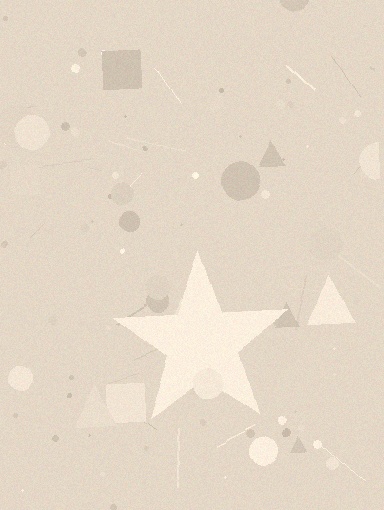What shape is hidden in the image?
A star is hidden in the image.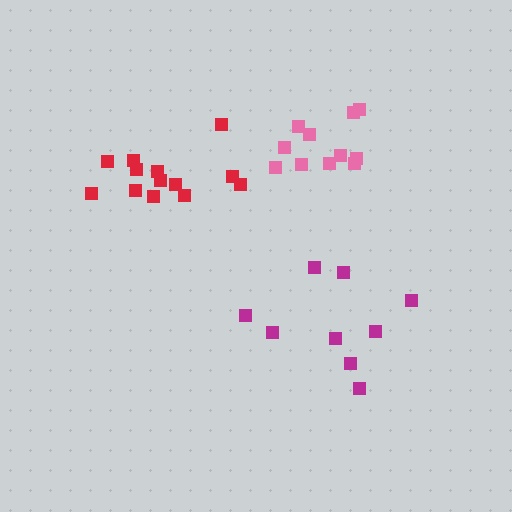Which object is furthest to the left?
The red cluster is leftmost.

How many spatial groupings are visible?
There are 3 spatial groupings.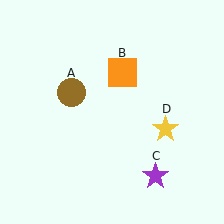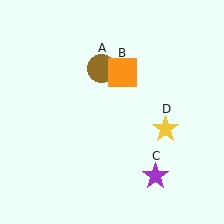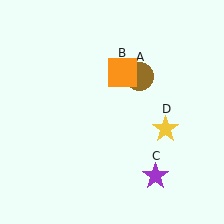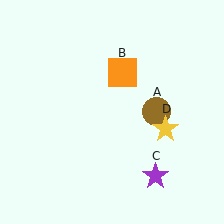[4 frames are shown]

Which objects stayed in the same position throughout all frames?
Orange square (object B) and purple star (object C) and yellow star (object D) remained stationary.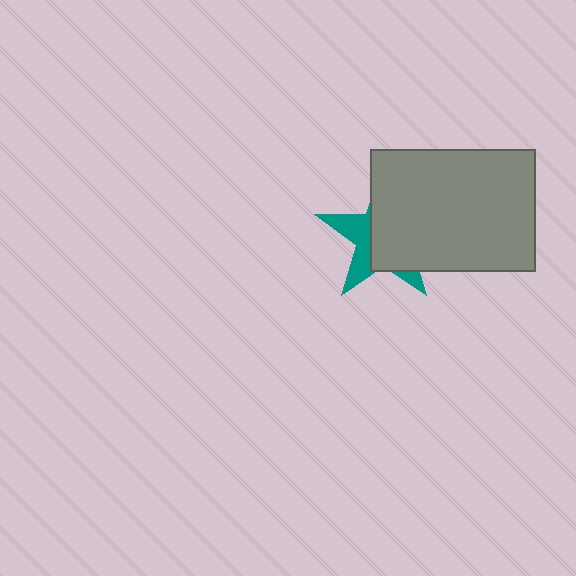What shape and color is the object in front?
The object in front is a gray rectangle.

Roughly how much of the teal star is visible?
A small part of it is visible (roughly 36%).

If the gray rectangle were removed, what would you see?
You would see the complete teal star.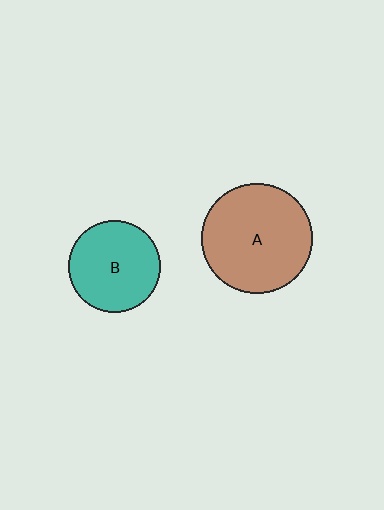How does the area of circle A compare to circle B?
Approximately 1.4 times.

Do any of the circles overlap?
No, none of the circles overlap.